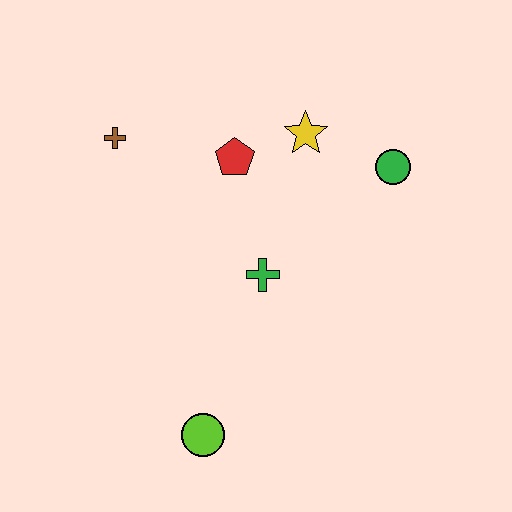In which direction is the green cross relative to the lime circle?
The green cross is above the lime circle.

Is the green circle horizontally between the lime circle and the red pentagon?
No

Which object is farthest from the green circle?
The lime circle is farthest from the green circle.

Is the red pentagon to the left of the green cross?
Yes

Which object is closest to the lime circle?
The green cross is closest to the lime circle.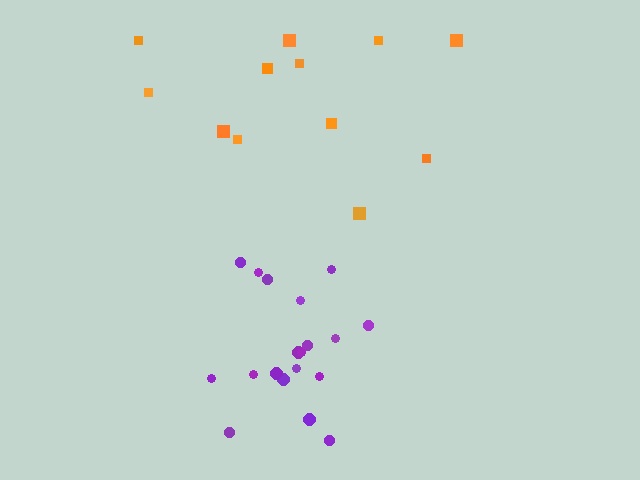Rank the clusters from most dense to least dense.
purple, orange.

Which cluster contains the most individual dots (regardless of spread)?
Purple (19).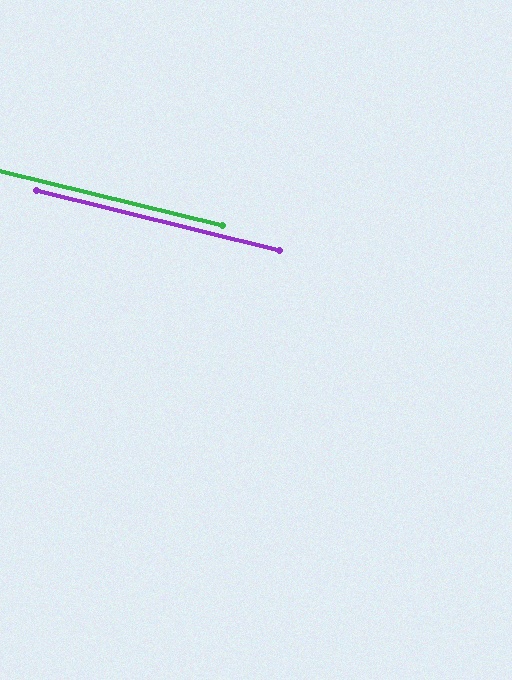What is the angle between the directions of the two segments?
Approximately 0 degrees.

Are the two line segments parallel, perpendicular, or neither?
Parallel — their directions differ by only 0.1°.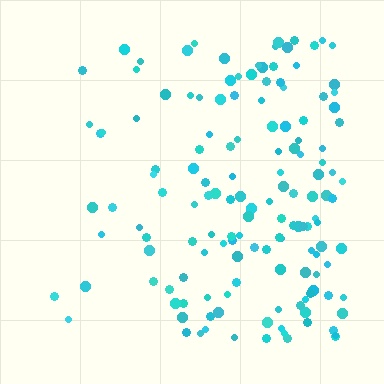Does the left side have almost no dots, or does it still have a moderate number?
Still a moderate number, just noticeably fewer than the right.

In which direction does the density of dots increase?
From left to right, with the right side densest.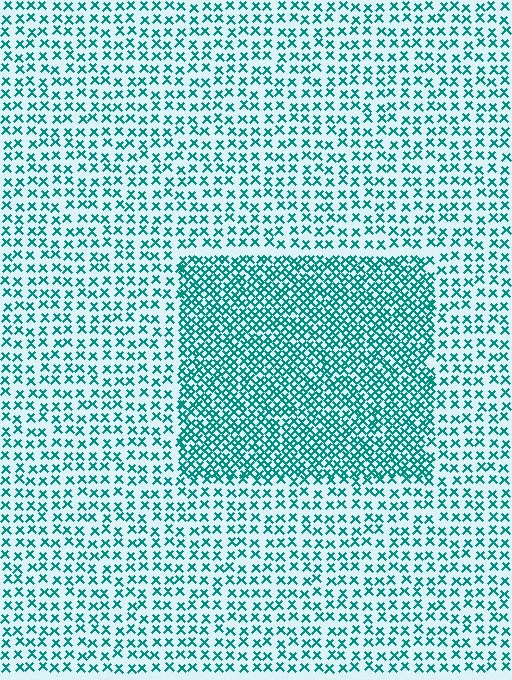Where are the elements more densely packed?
The elements are more densely packed inside the rectangle boundary.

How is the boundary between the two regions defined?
The boundary is defined by a change in element density (approximately 2.1x ratio). All elements are the same color, size, and shape.